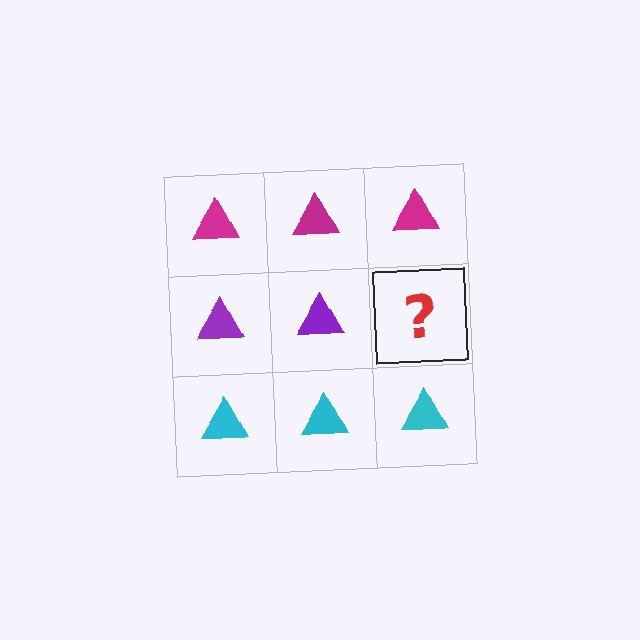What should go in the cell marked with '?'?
The missing cell should contain a purple triangle.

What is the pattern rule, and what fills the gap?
The rule is that each row has a consistent color. The gap should be filled with a purple triangle.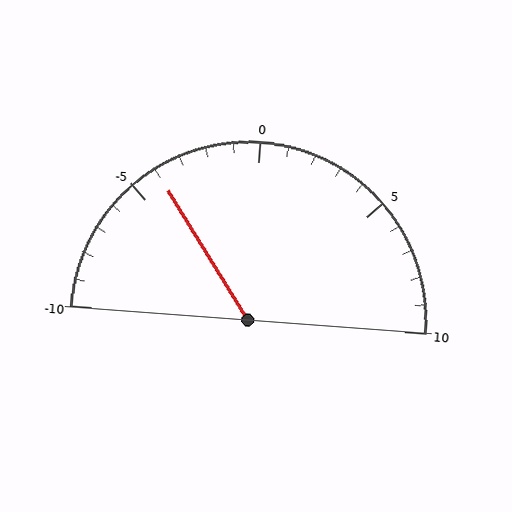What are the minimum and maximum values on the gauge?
The gauge ranges from -10 to 10.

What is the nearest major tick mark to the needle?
The nearest major tick mark is -5.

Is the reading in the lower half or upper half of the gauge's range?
The reading is in the lower half of the range (-10 to 10).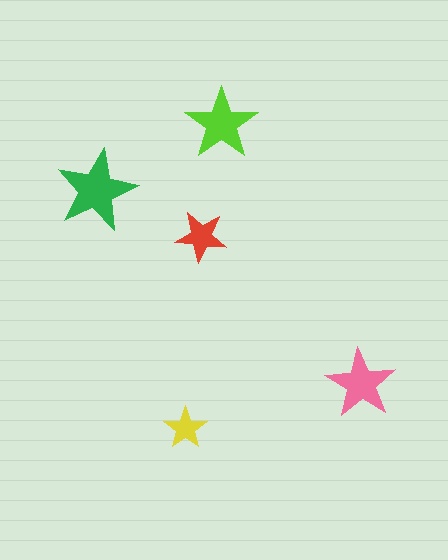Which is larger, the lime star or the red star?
The lime one.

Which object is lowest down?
The yellow star is bottommost.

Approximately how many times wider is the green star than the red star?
About 1.5 times wider.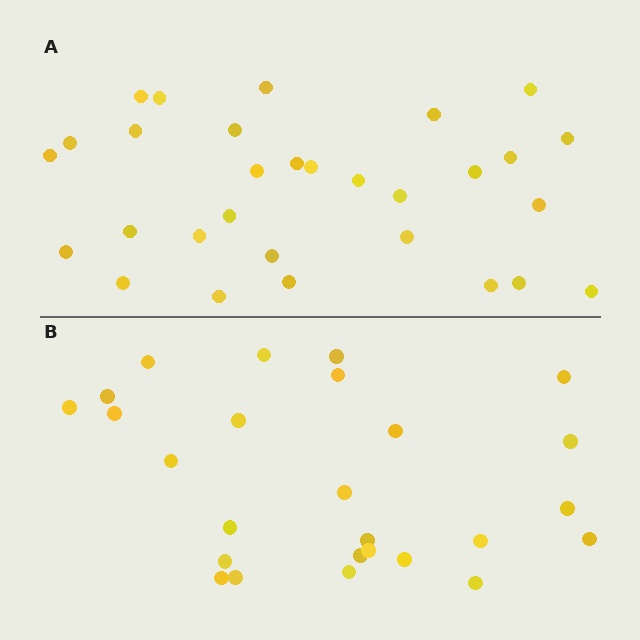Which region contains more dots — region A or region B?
Region A (the top region) has more dots.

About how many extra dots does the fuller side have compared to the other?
Region A has about 4 more dots than region B.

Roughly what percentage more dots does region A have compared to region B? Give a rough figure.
About 15% more.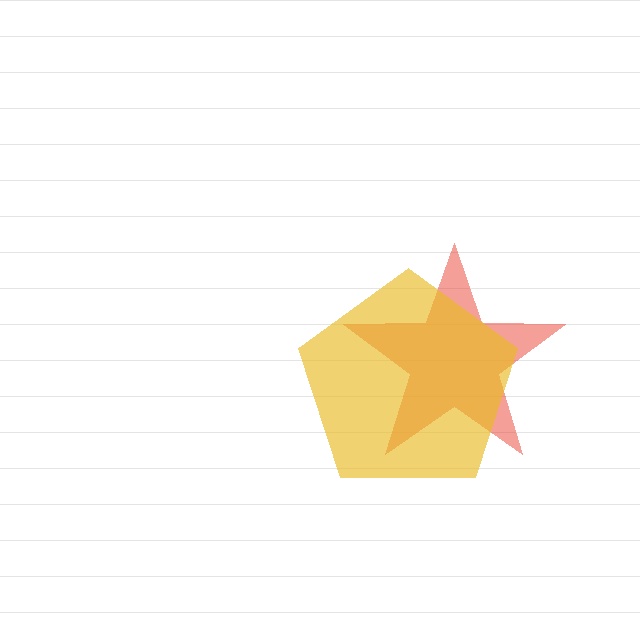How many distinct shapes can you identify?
There are 2 distinct shapes: a red star, a yellow pentagon.